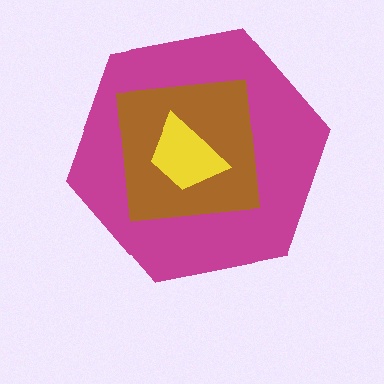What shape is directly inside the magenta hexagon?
The brown square.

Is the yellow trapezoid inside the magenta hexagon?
Yes.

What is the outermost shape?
The magenta hexagon.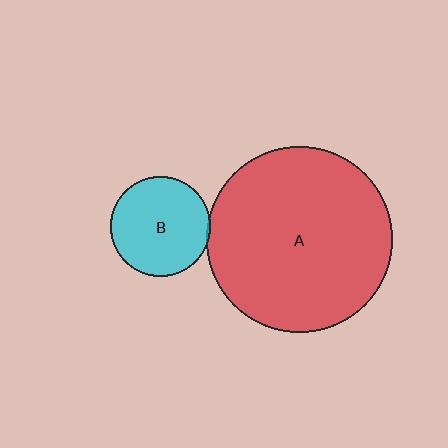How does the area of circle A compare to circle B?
Approximately 3.5 times.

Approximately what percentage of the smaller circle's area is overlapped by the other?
Approximately 5%.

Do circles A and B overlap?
Yes.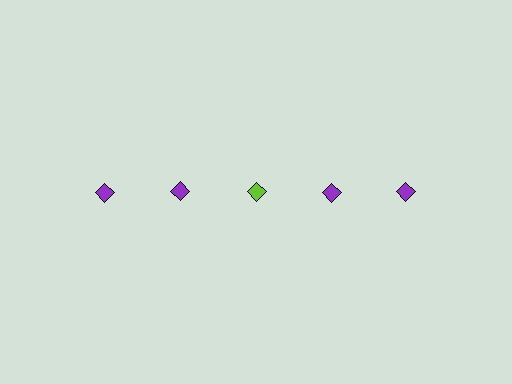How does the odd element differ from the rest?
It has a different color: lime instead of purple.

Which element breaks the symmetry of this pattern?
The lime diamond in the top row, center column breaks the symmetry. All other shapes are purple diamonds.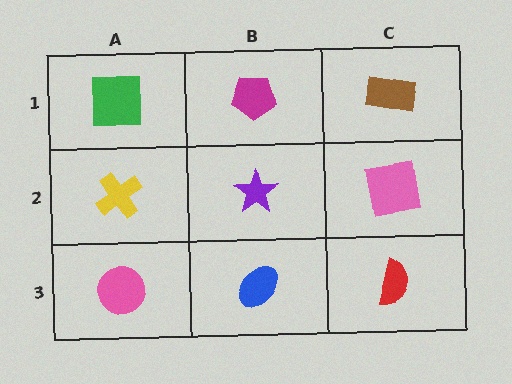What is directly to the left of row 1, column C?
A magenta pentagon.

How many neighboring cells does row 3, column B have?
3.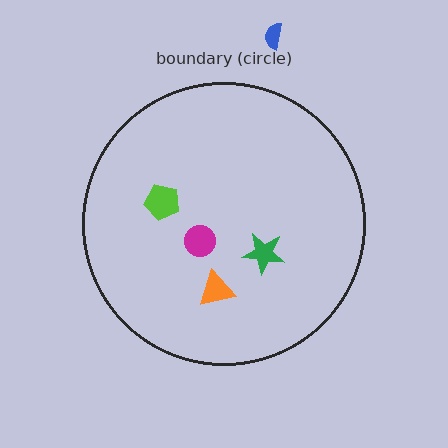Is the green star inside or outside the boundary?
Inside.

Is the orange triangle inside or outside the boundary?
Inside.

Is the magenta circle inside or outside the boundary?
Inside.